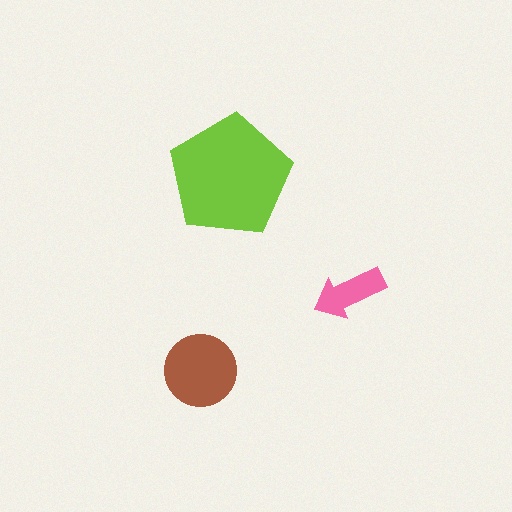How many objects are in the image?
There are 3 objects in the image.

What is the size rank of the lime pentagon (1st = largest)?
1st.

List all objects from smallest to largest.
The pink arrow, the brown circle, the lime pentagon.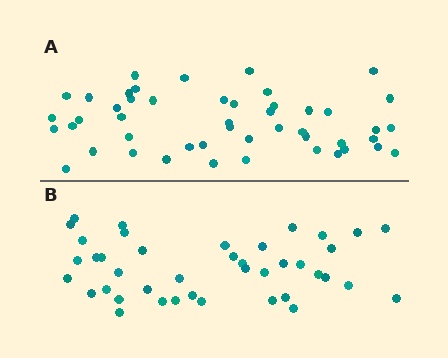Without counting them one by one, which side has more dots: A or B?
Region A (the top region) has more dots.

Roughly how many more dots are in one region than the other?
Region A has roughly 8 or so more dots than region B.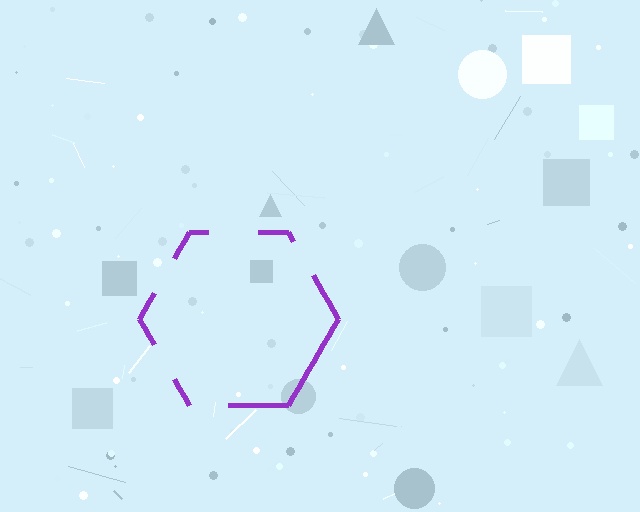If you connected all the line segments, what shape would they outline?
They would outline a hexagon.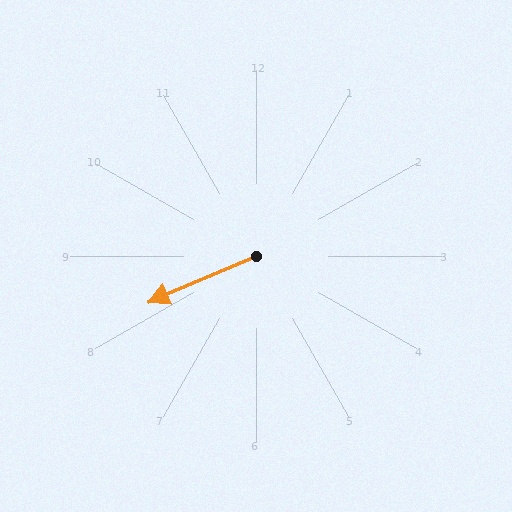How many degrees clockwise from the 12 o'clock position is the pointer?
Approximately 247 degrees.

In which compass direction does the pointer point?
Southwest.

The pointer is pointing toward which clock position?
Roughly 8 o'clock.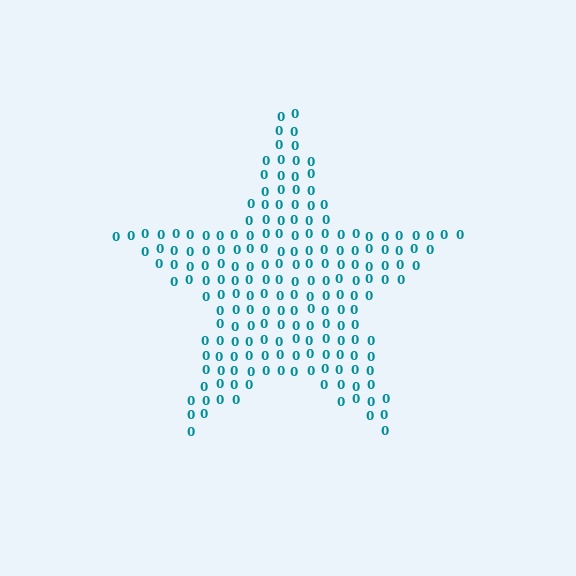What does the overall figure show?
The overall figure shows a star.